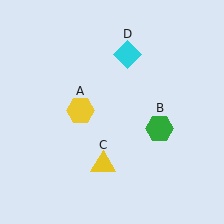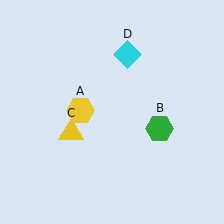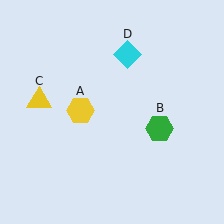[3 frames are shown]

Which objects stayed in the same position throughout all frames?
Yellow hexagon (object A) and green hexagon (object B) and cyan diamond (object D) remained stationary.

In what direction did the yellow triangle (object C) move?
The yellow triangle (object C) moved up and to the left.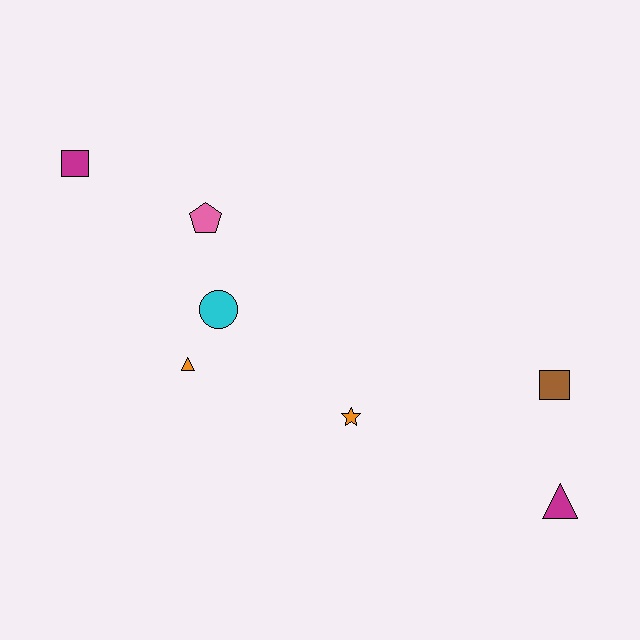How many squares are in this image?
There are 2 squares.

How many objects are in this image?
There are 7 objects.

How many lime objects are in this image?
There are no lime objects.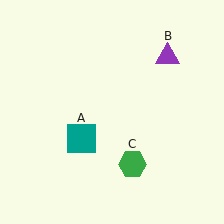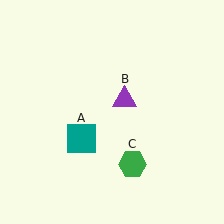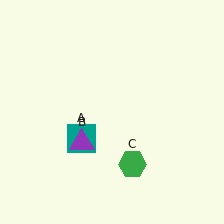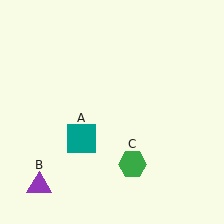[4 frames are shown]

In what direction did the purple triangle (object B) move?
The purple triangle (object B) moved down and to the left.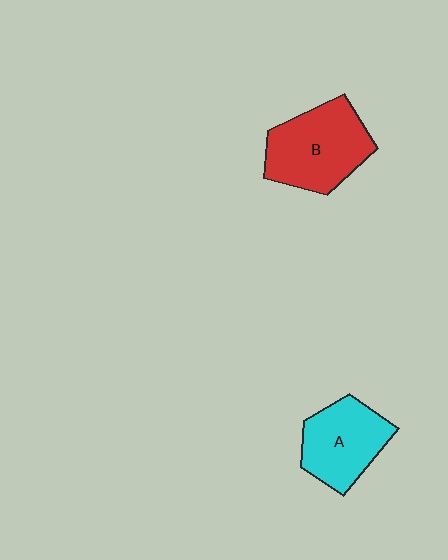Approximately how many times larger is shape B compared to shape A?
Approximately 1.2 times.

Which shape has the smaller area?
Shape A (cyan).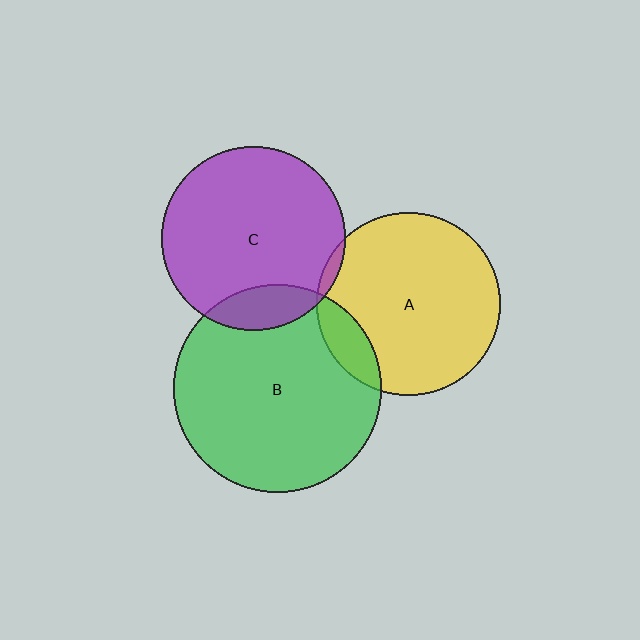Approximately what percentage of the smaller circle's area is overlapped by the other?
Approximately 10%.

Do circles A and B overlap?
Yes.